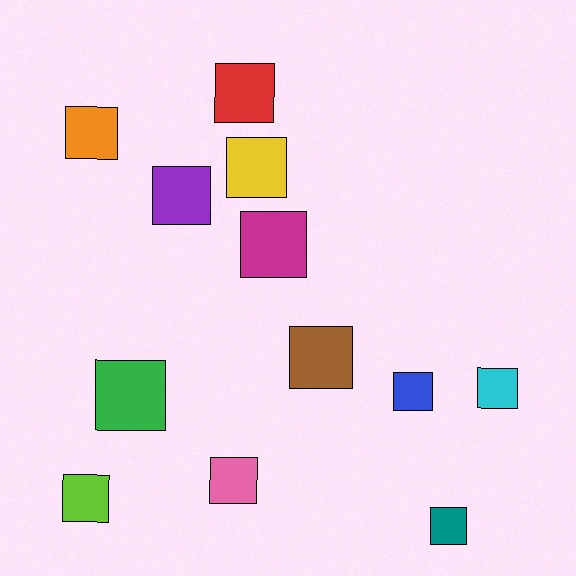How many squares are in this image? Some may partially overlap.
There are 12 squares.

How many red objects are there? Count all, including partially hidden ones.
There is 1 red object.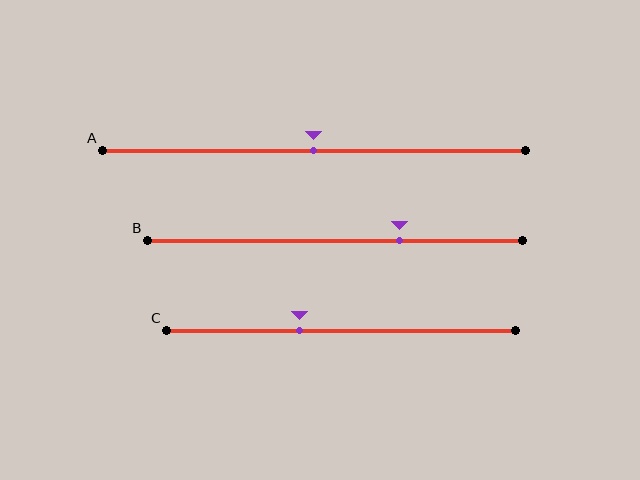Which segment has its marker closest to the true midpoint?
Segment A has its marker closest to the true midpoint.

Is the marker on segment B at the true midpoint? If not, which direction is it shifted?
No, the marker on segment B is shifted to the right by about 17% of the segment length.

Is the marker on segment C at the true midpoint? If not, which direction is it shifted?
No, the marker on segment C is shifted to the left by about 12% of the segment length.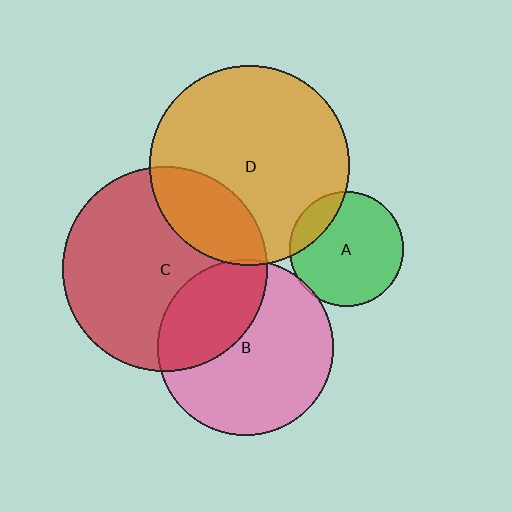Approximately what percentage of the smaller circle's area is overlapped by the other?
Approximately 35%.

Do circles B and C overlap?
Yes.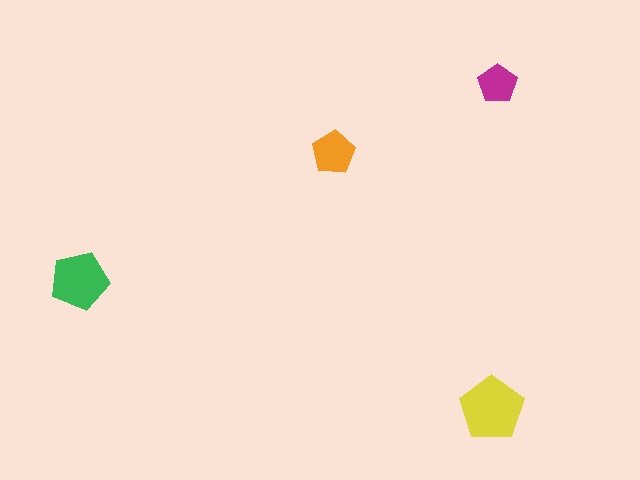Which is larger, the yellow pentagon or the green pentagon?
The yellow one.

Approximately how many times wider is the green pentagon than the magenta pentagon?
About 1.5 times wider.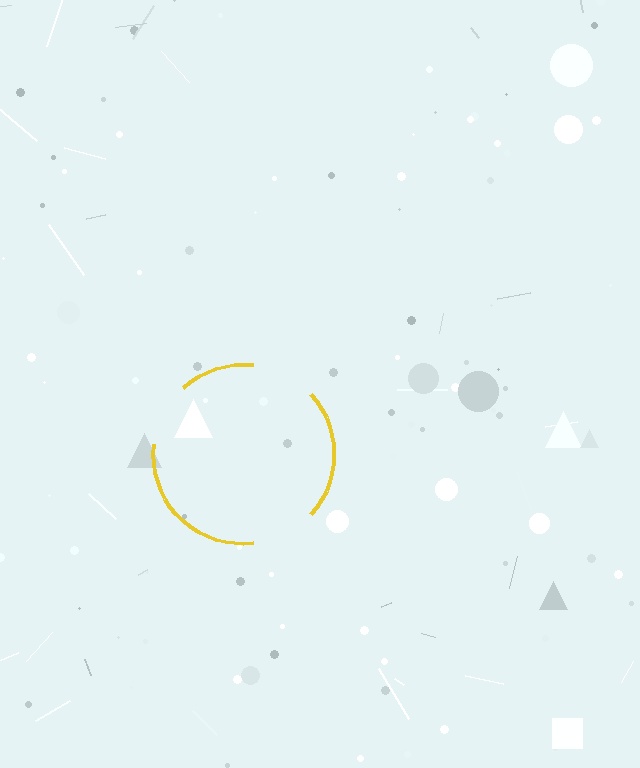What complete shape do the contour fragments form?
The contour fragments form a circle.